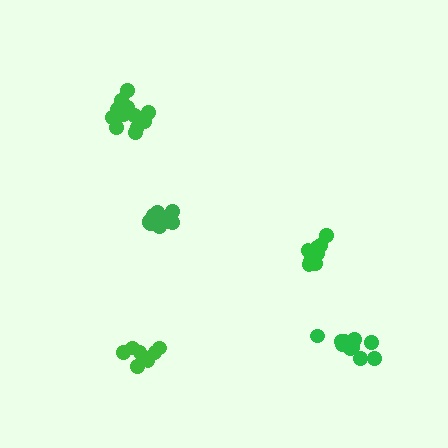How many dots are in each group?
Group 1: 8 dots, Group 2: 9 dots, Group 3: 12 dots, Group 4: 11 dots, Group 5: 14 dots (54 total).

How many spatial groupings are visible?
There are 5 spatial groupings.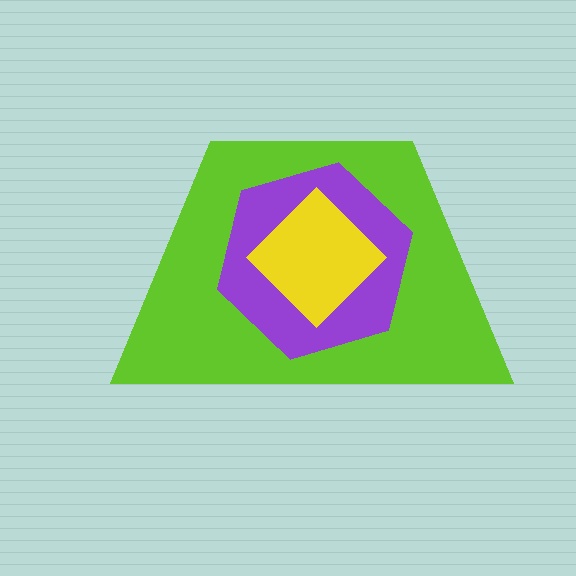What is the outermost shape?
The lime trapezoid.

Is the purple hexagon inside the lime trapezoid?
Yes.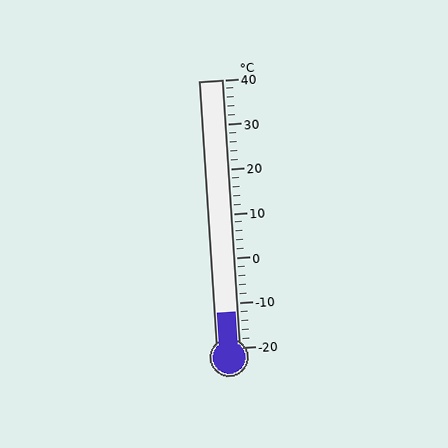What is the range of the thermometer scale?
The thermometer scale ranges from -20°C to 40°C.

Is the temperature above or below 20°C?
The temperature is below 20°C.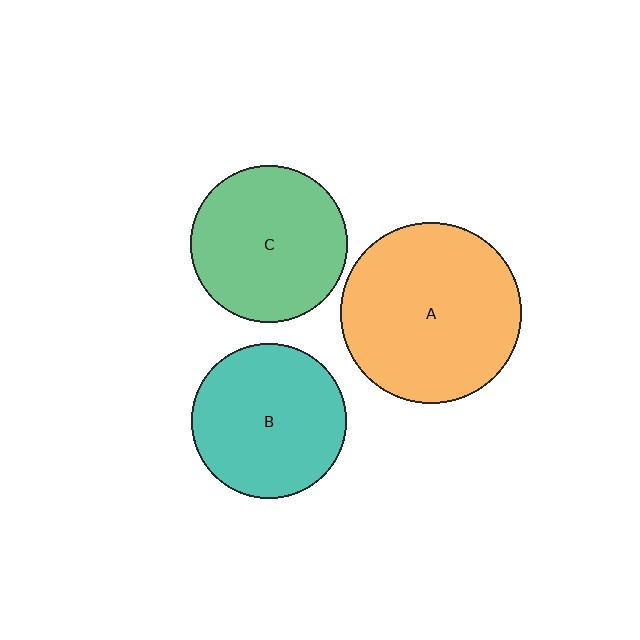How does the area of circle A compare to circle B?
Approximately 1.4 times.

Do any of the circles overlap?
No, none of the circles overlap.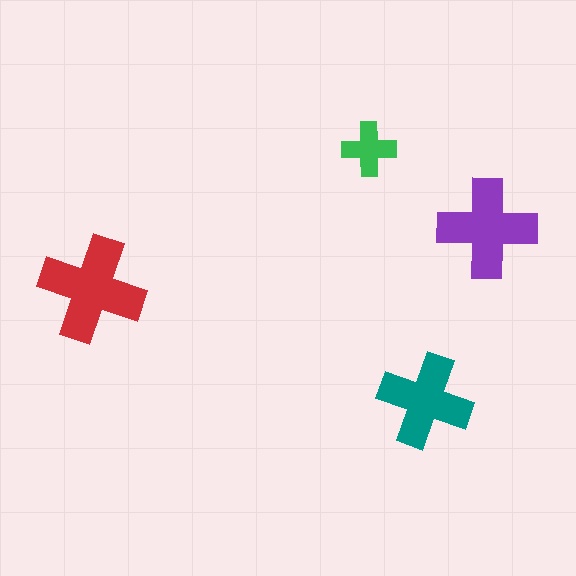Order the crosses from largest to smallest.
the red one, the purple one, the teal one, the green one.